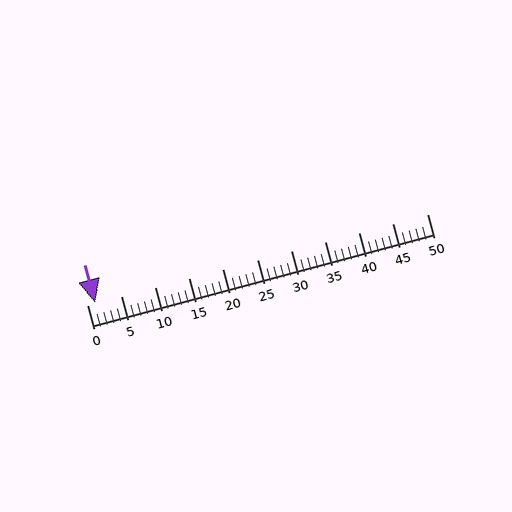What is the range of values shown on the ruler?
The ruler shows values from 0 to 50.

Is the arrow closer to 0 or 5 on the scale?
The arrow is closer to 0.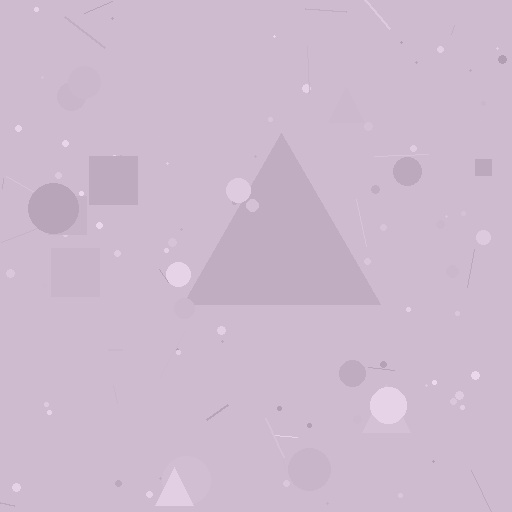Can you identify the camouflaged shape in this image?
The camouflaged shape is a triangle.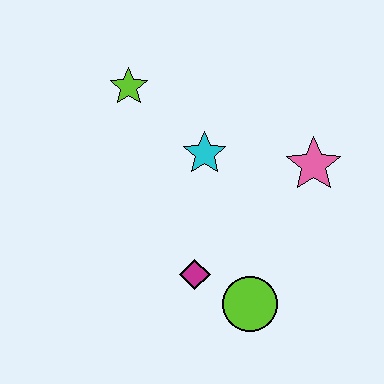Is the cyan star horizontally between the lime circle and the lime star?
Yes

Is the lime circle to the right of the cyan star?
Yes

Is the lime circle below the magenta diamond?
Yes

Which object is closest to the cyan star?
The lime star is closest to the cyan star.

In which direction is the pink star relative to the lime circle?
The pink star is above the lime circle.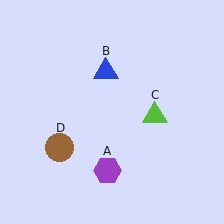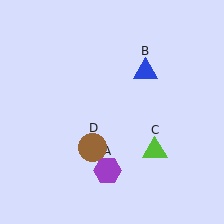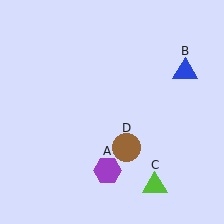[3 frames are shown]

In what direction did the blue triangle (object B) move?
The blue triangle (object B) moved right.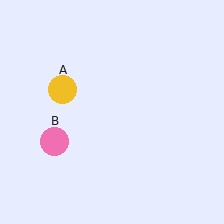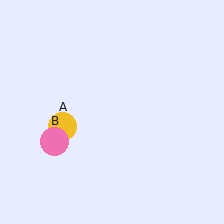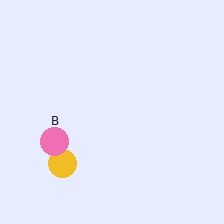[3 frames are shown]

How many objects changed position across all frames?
1 object changed position: yellow circle (object A).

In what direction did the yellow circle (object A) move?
The yellow circle (object A) moved down.